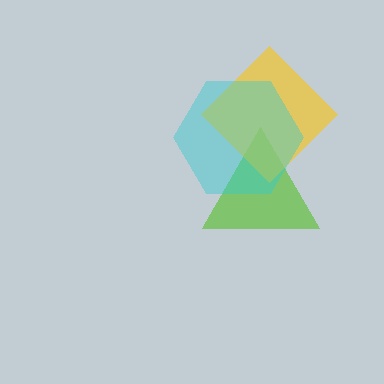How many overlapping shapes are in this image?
There are 3 overlapping shapes in the image.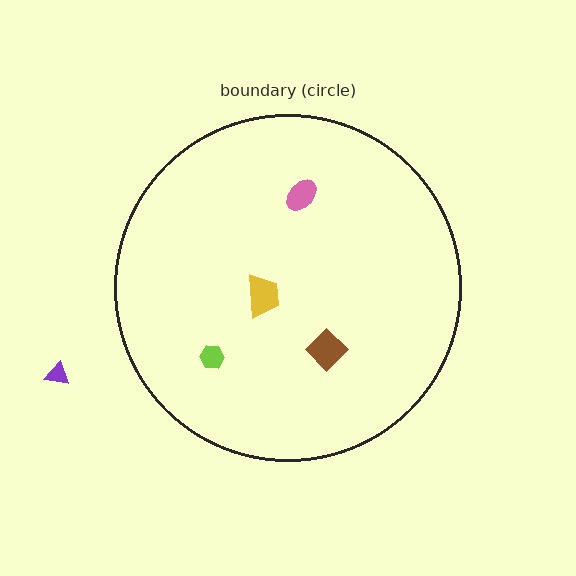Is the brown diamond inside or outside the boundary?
Inside.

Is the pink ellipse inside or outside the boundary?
Inside.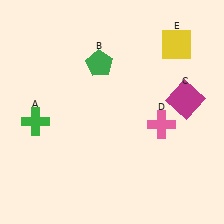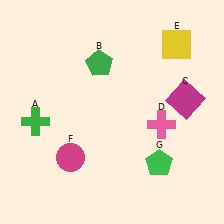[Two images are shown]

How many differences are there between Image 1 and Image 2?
There are 2 differences between the two images.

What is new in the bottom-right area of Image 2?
A green pentagon (G) was added in the bottom-right area of Image 2.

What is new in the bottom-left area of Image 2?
A magenta circle (F) was added in the bottom-left area of Image 2.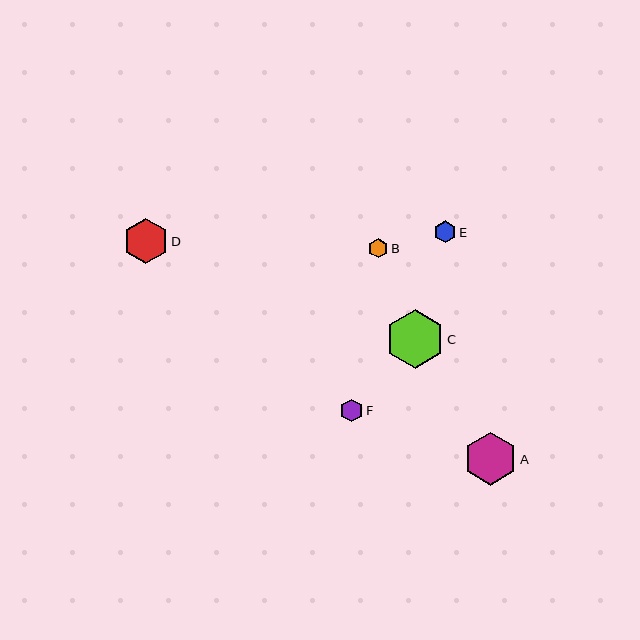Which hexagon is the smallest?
Hexagon B is the smallest with a size of approximately 19 pixels.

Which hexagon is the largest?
Hexagon C is the largest with a size of approximately 59 pixels.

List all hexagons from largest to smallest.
From largest to smallest: C, A, D, F, E, B.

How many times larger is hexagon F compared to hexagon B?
Hexagon F is approximately 1.2 times the size of hexagon B.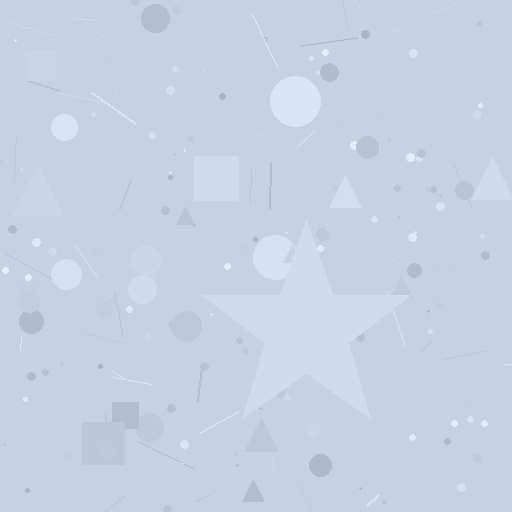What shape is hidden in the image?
A star is hidden in the image.